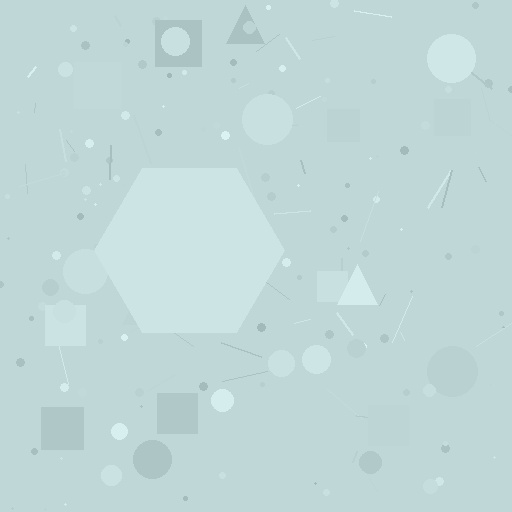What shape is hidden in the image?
A hexagon is hidden in the image.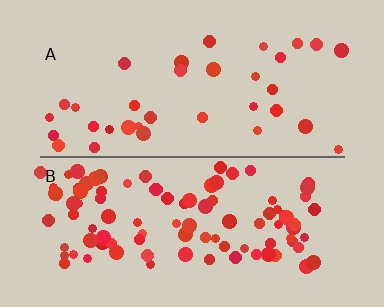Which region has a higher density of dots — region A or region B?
B (the bottom).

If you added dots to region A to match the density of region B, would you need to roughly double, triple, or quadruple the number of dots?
Approximately triple.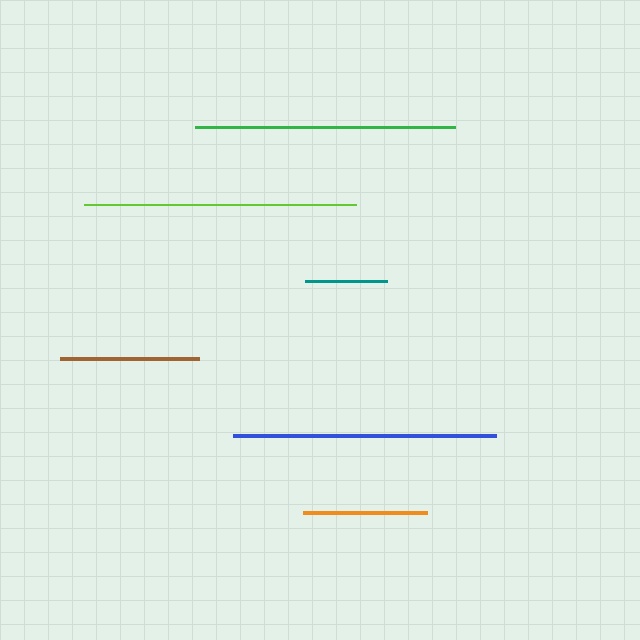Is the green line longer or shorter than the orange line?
The green line is longer than the orange line.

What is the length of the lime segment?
The lime segment is approximately 272 pixels long.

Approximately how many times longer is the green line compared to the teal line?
The green line is approximately 3.2 times the length of the teal line.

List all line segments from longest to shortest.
From longest to shortest: lime, blue, green, brown, orange, teal.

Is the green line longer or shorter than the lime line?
The lime line is longer than the green line.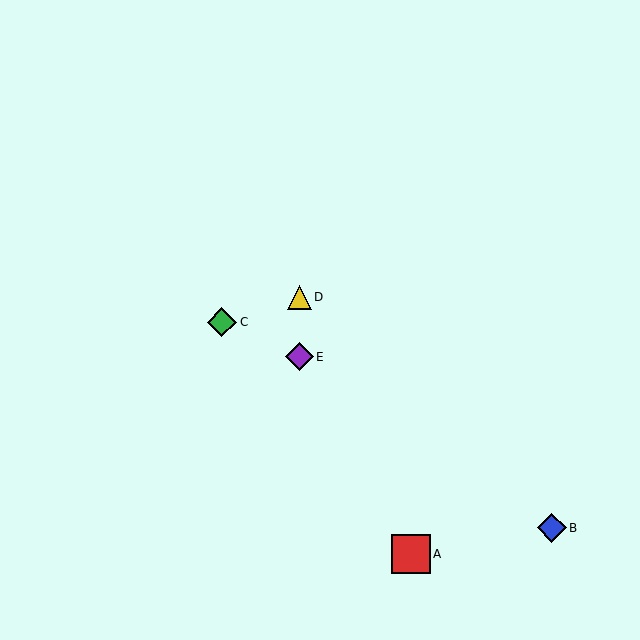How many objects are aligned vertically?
2 objects (D, E) are aligned vertically.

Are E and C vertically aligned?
No, E is at x≈299 and C is at x≈222.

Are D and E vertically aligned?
Yes, both are at x≈299.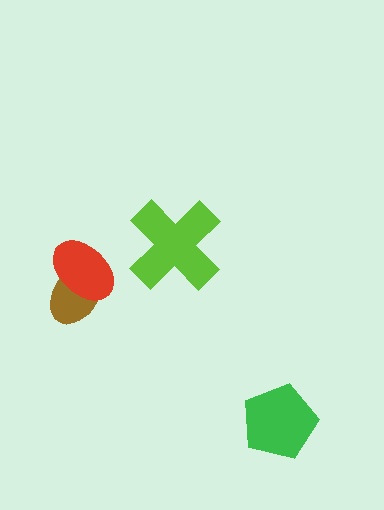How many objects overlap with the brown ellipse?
1 object overlaps with the brown ellipse.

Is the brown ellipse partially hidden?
Yes, it is partially covered by another shape.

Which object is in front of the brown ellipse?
The red ellipse is in front of the brown ellipse.